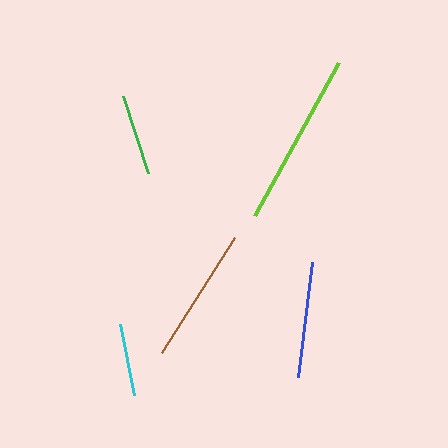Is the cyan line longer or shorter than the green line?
The green line is longer than the cyan line.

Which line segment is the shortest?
The cyan line is the shortest at approximately 72 pixels.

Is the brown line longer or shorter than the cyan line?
The brown line is longer than the cyan line.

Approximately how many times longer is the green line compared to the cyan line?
The green line is approximately 1.1 times the length of the cyan line.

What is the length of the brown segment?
The brown segment is approximately 137 pixels long.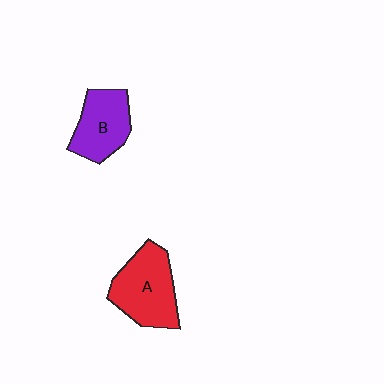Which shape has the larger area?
Shape A (red).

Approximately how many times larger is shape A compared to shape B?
Approximately 1.3 times.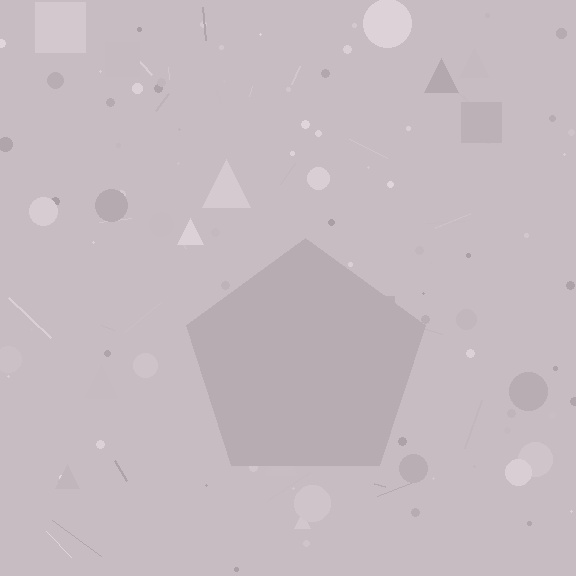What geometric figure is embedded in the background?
A pentagon is embedded in the background.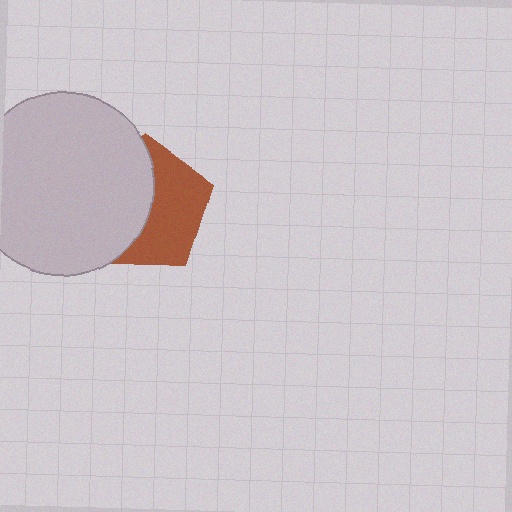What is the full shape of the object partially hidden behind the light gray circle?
The partially hidden object is a brown pentagon.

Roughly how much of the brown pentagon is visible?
About half of it is visible (roughly 49%).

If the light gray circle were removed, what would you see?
You would see the complete brown pentagon.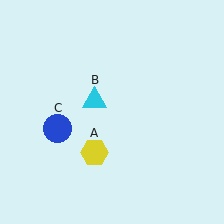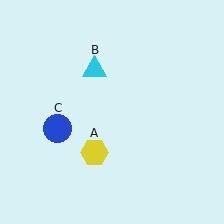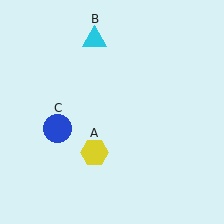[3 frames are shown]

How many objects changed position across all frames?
1 object changed position: cyan triangle (object B).